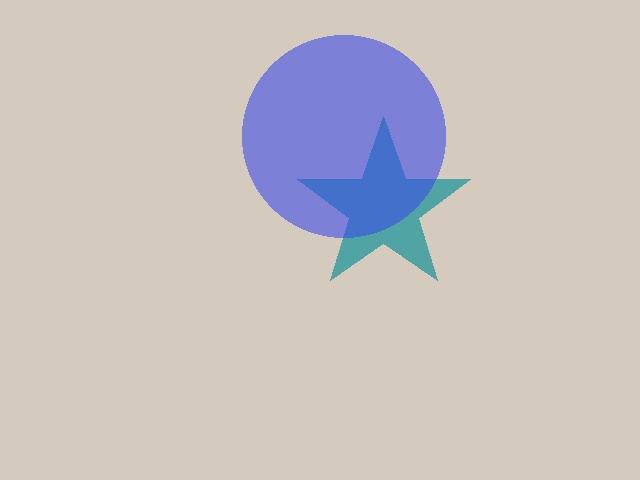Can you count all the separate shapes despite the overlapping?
Yes, there are 2 separate shapes.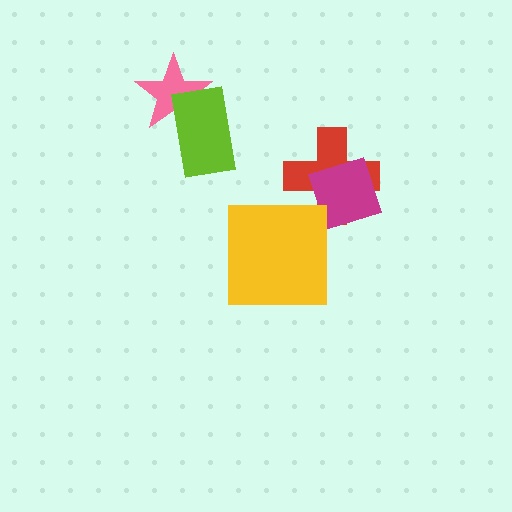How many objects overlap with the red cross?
1 object overlaps with the red cross.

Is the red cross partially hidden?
Yes, it is partially covered by another shape.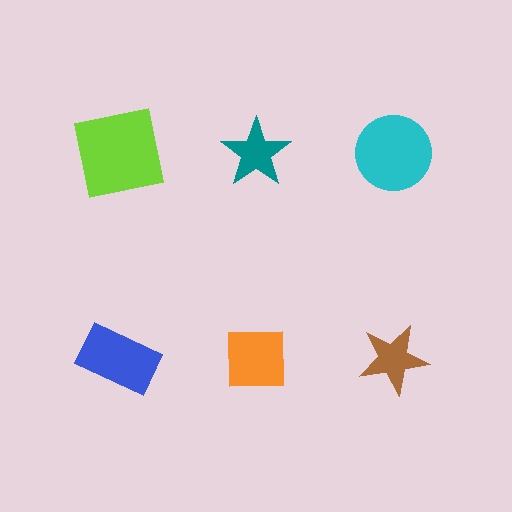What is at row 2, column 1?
A blue rectangle.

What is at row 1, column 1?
A lime square.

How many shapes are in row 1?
3 shapes.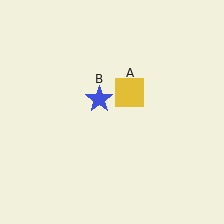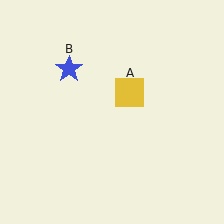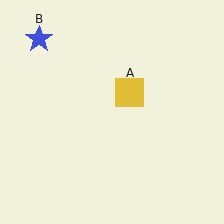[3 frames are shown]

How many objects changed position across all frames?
1 object changed position: blue star (object B).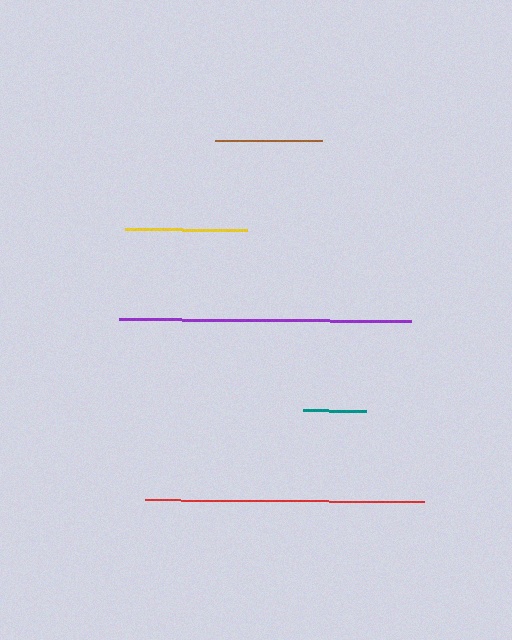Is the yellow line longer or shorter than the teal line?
The yellow line is longer than the teal line.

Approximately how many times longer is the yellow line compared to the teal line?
The yellow line is approximately 1.9 times the length of the teal line.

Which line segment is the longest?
The purple line is the longest at approximately 292 pixels.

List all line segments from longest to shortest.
From longest to shortest: purple, red, yellow, brown, teal.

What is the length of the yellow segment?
The yellow segment is approximately 122 pixels long.